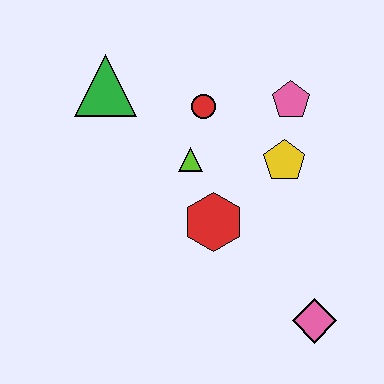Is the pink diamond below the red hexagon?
Yes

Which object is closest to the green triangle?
The red circle is closest to the green triangle.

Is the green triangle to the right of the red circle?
No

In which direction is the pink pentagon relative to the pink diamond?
The pink pentagon is above the pink diamond.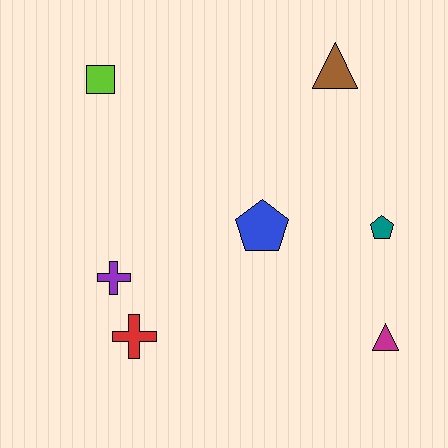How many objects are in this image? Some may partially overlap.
There are 7 objects.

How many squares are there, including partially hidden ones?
There is 1 square.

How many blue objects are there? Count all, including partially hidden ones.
There is 1 blue object.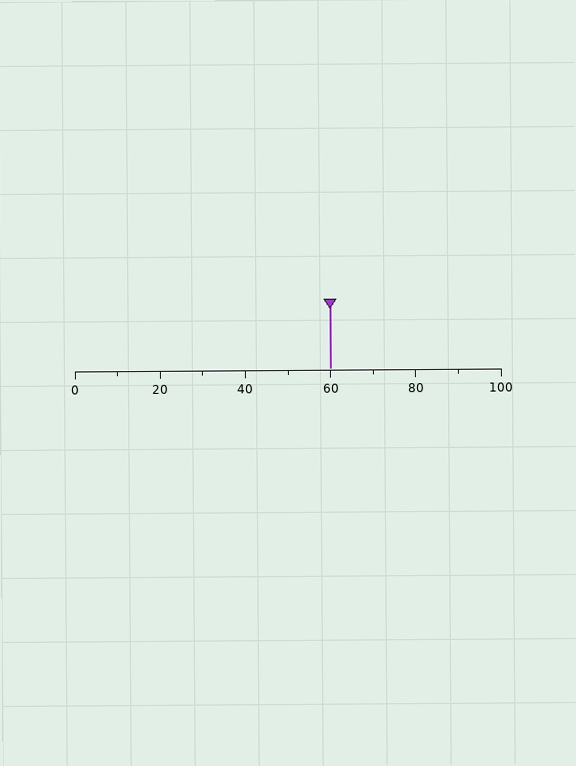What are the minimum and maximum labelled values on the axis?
The axis runs from 0 to 100.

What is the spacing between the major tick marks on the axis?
The major ticks are spaced 20 apart.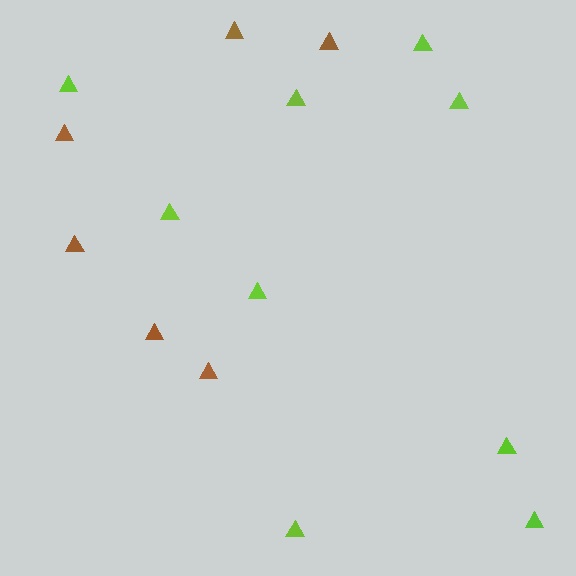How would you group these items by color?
There are 2 groups: one group of brown triangles (6) and one group of lime triangles (9).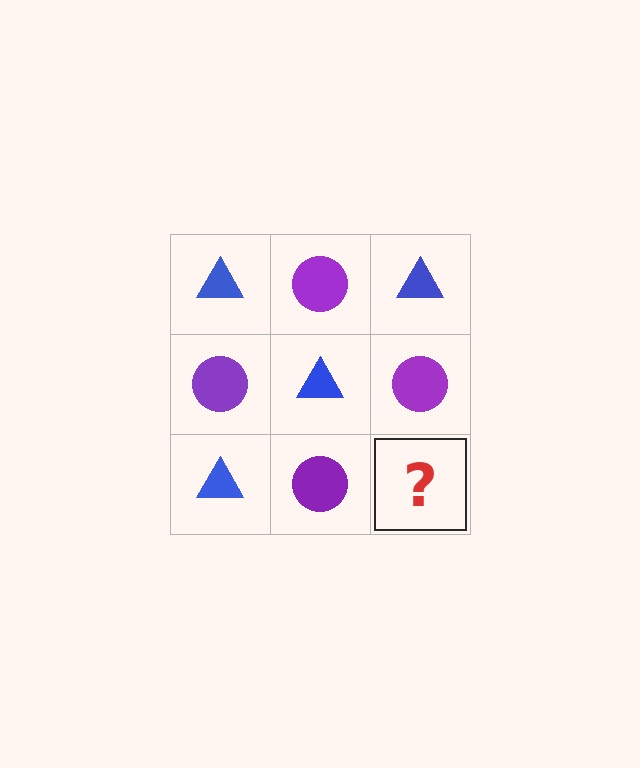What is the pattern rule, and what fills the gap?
The rule is that it alternates blue triangle and purple circle in a checkerboard pattern. The gap should be filled with a blue triangle.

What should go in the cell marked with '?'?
The missing cell should contain a blue triangle.